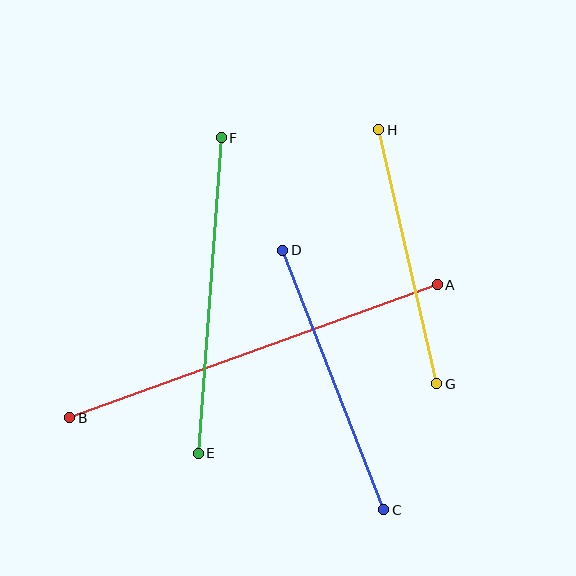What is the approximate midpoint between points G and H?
The midpoint is at approximately (408, 257) pixels.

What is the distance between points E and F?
The distance is approximately 316 pixels.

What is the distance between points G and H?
The distance is approximately 261 pixels.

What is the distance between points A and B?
The distance is approximately 391 pixels.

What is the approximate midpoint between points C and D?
The midpoint is at approximately (333, 380) pixels.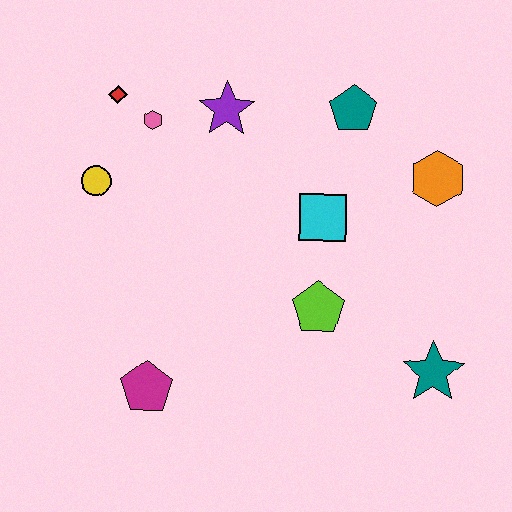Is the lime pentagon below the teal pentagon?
Yes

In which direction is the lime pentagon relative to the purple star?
The lime pentagon is below the purple star.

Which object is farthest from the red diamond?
The teal star is farthest from the red diamond.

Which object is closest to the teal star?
The lime pentagon is closest to the teal star.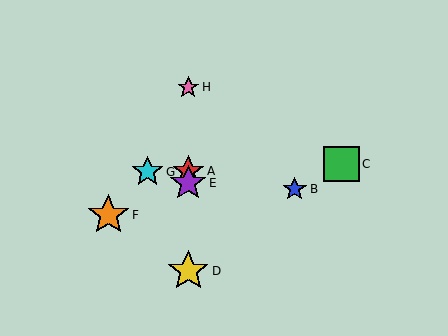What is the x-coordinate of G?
Object G is at x≈147.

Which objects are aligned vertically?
Objects A, D, E, H are aligned vertically.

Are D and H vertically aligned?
Yes, both are at x≈188.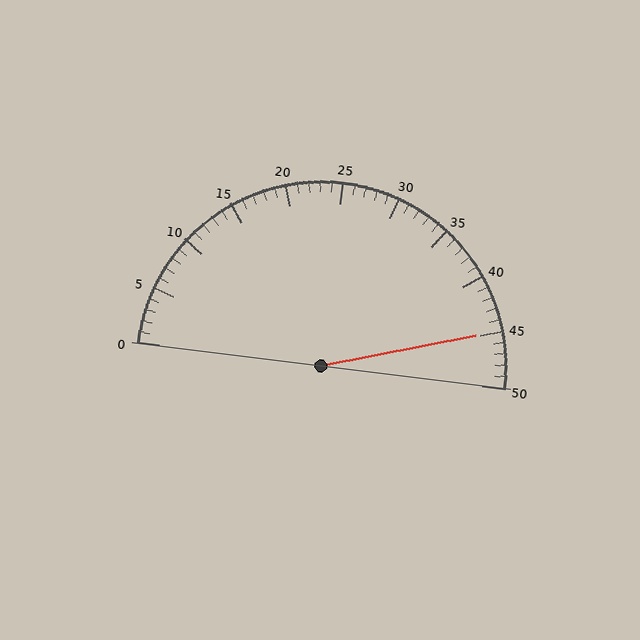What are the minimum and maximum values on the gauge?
The gauge ranges from 0 to 50.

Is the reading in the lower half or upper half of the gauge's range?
The reading is in the upper half of the range (0 to 50).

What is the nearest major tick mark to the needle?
The nearest major tick mark is 45.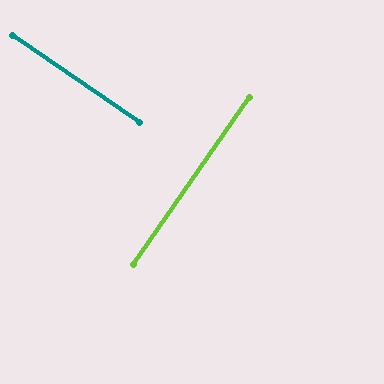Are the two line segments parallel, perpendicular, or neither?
Perpendicular — they meet at approximately 90°.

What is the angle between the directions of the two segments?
Approximately 90 degrees.